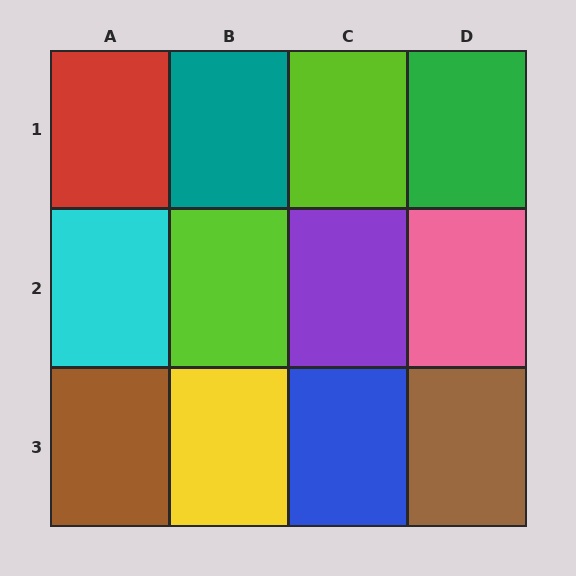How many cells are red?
1 cell is red.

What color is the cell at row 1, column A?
Red.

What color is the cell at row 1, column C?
Lime.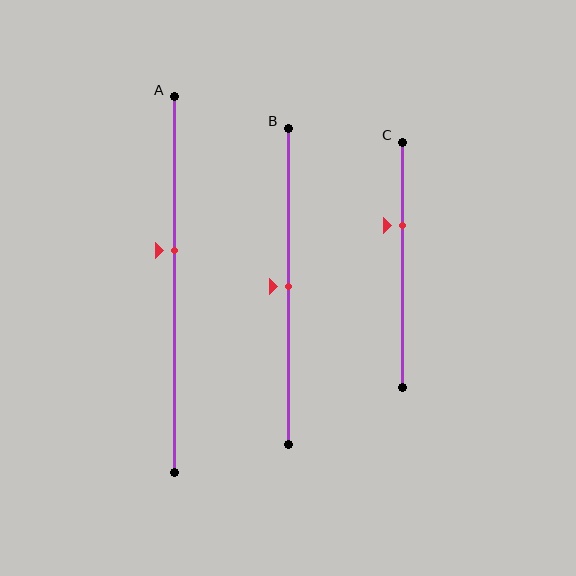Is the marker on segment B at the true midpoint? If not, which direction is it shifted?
Yes, the marker on segment B is at the true midpoint.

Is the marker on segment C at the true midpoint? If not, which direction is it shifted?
No, the marker on segment C is shifted upward by about 16% of the segment length.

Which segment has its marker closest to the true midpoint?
Segment B has its marker closest to the true midpoint.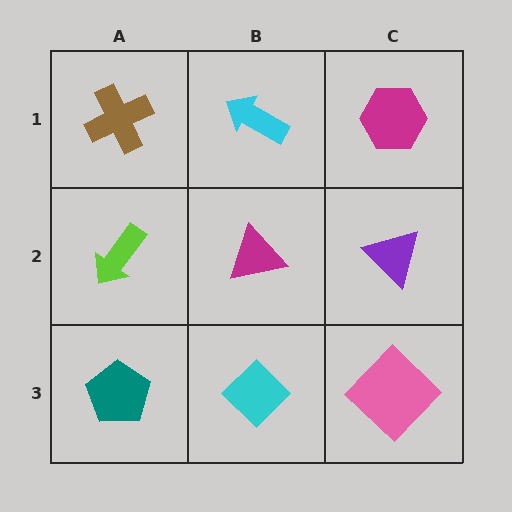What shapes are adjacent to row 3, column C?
A purple triangle (row 2, column C), a cyan diamond (row 3, column B).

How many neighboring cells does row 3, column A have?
2.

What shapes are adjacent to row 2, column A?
A brown cross (row 1, column A), a teal pentagon (row 3, column A), a magenta triangle (row 2, column B).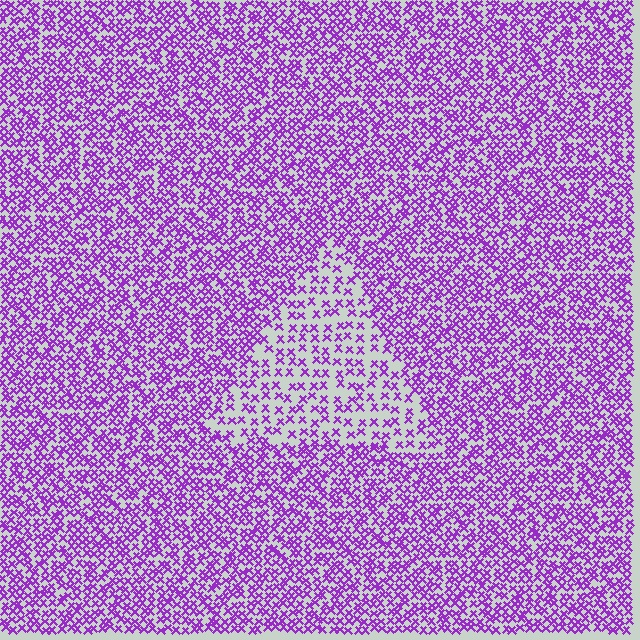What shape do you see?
I see a triangle.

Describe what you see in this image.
The image contains small purple elements arranged at two different densities. A triangle-shaped region is visible where the elements are less densely packed than the surrounding area.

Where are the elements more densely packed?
The elements are more densely packed outside the triangle boundary.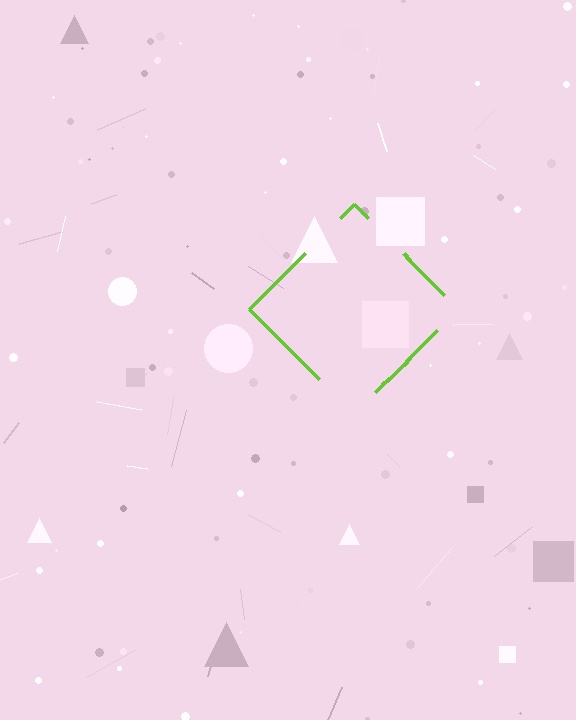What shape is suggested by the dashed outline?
The dashed outline suggests a diamond.